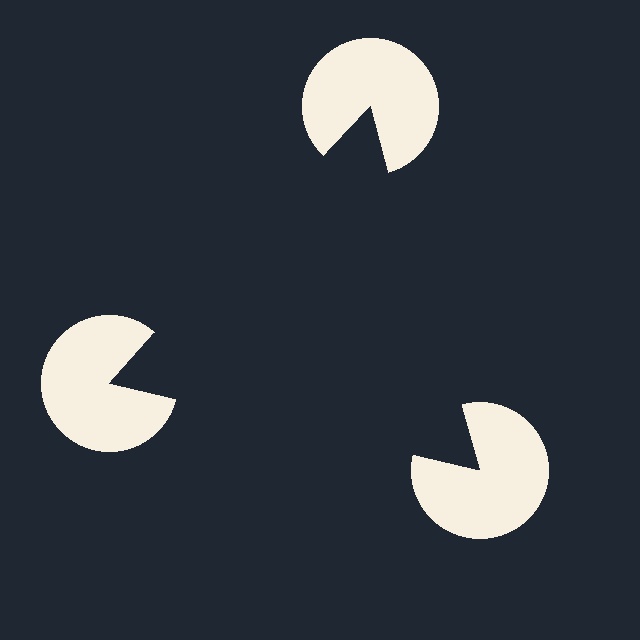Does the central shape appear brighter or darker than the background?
It typically appears slightly darker than the background, even though no actual brightness change is drawn.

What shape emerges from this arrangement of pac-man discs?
An illusory triangle — its edges are inferred from the aligned wedge cuts in the pac-man discs, not physically drawn.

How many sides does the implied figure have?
3 sides.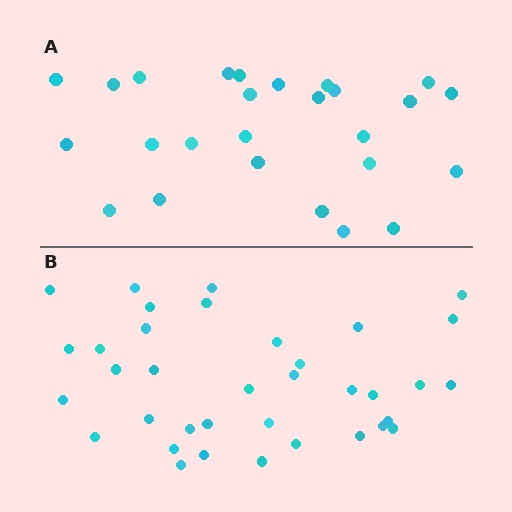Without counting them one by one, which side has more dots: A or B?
Region B (the bottom region) has more dots.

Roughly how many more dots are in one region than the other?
Region B has roughly 10 or so more dots than region A.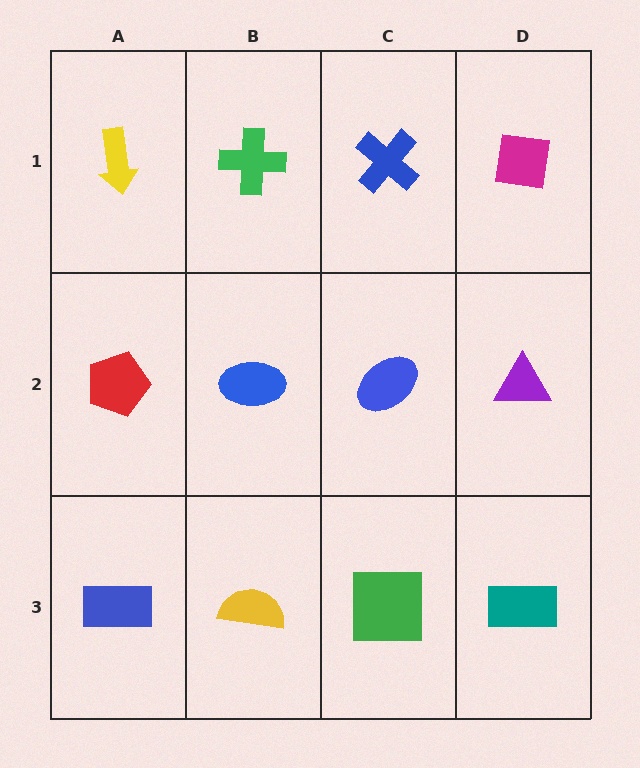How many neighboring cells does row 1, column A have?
2.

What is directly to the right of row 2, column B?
A blue ellipse.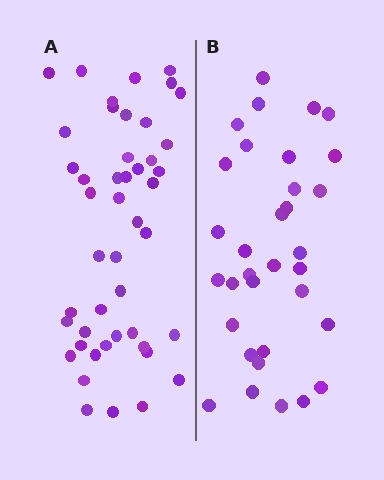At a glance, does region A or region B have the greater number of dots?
Region A (the left region) has more dots.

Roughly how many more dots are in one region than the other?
Region A has approximately 15 more dots than region B.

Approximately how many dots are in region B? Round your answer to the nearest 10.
About 30 dots. (The exact count is 33, which rounds to 30.)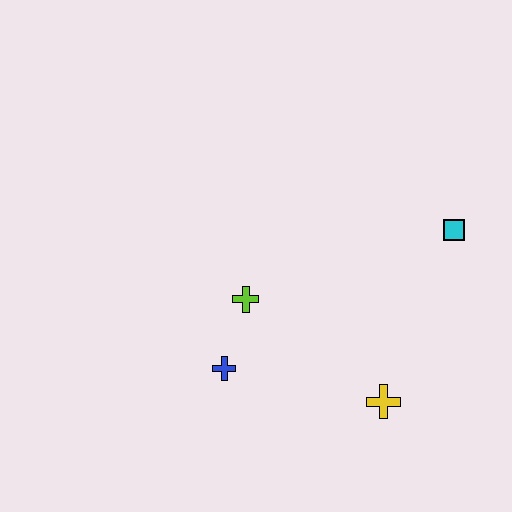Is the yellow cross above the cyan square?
No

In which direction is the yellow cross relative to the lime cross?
The yellow cross is to the right of the lime cross.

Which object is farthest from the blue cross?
The cyan square is farthest from the blue cross.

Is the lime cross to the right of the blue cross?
Yes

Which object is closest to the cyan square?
The yellow cross is closest to the cyan square.